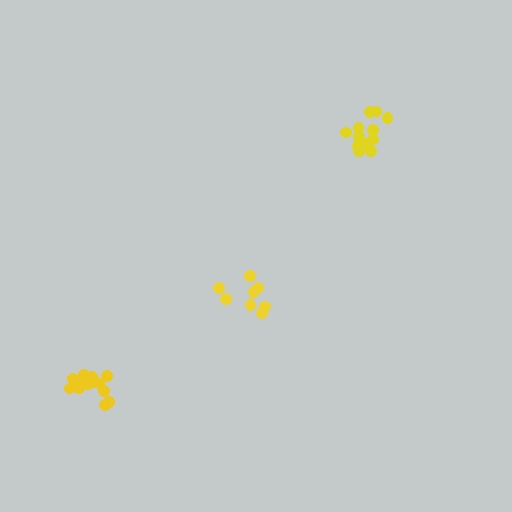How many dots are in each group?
Group 1: 13 dots, Group 2: 8 dots, Group 3: 12 dots (33 total).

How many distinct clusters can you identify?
There are 3 distinct clusters.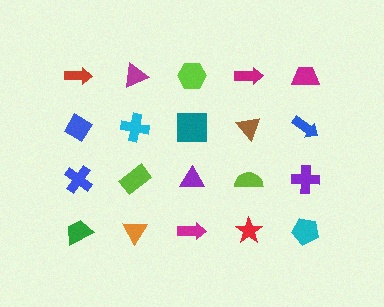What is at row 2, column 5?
A blue arrow.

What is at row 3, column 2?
A lime rectangle.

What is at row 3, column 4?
A lime semicircle.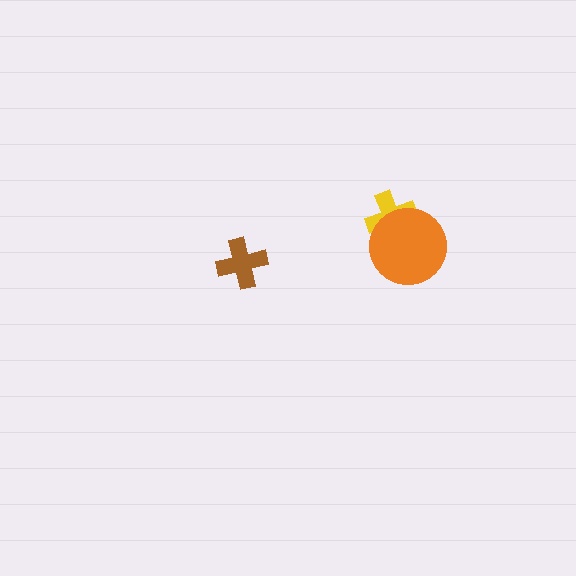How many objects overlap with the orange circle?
1 object overlaps with the orange circle.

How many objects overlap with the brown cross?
0 objects overlap with the brown cross.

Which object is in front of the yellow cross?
The orange circle is in front of the yellow cross.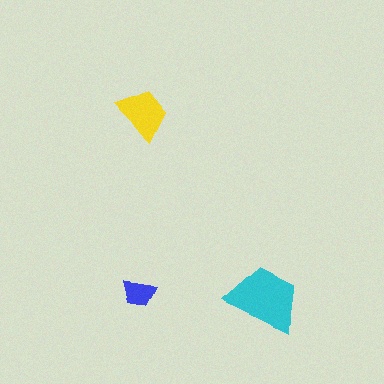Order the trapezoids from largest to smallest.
the cyan one, the yellow one, the blue one.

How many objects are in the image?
There are 3 objects in the image.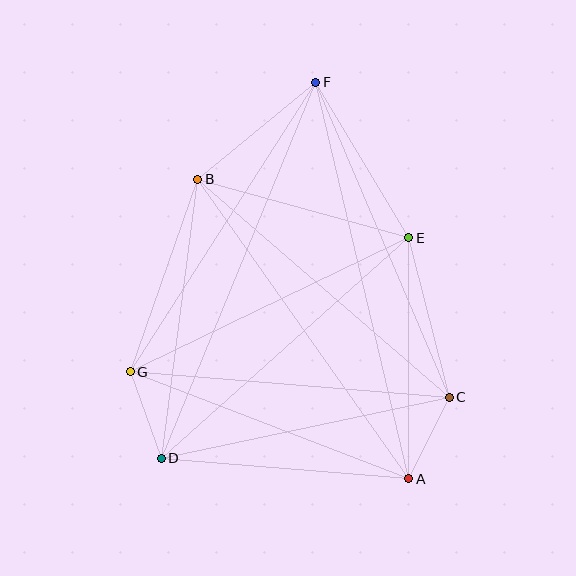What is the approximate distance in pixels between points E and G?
The distance between E and G is approximately 309 pixels.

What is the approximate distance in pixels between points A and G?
The distance between A and G is approximately 298 pixels.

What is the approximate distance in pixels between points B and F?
The distance between B and F is approximately 153 pixels.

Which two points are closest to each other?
Points A and C are closest to each other.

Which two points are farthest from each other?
Points A and F are farthest from each other.